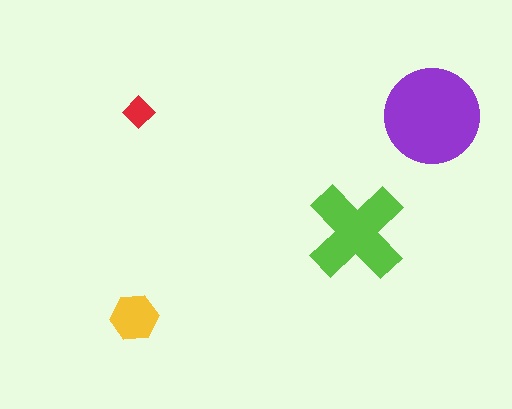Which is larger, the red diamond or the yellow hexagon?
The yellow hexagon.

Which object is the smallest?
The red diamond.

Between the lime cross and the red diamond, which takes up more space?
The lime cross.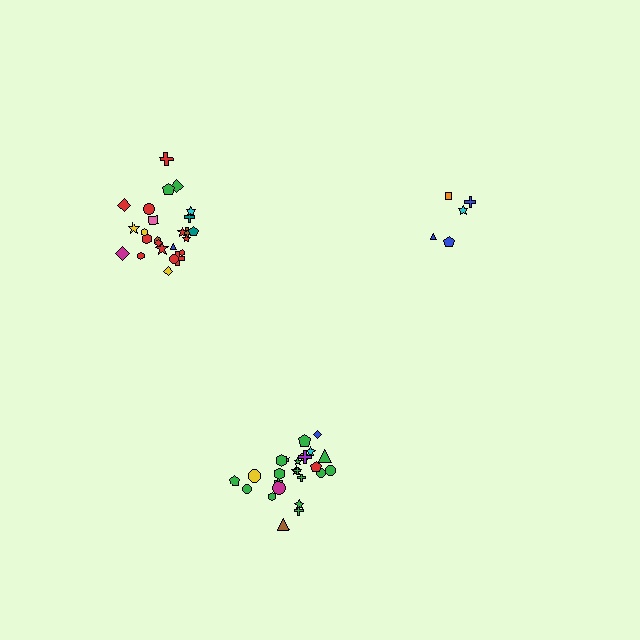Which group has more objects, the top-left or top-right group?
The top-left group.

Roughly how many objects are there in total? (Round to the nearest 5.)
Roughly 55 objects in total.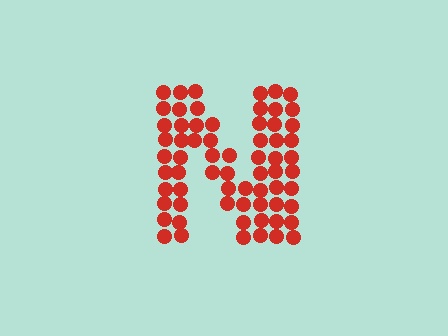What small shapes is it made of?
It is made of small circles.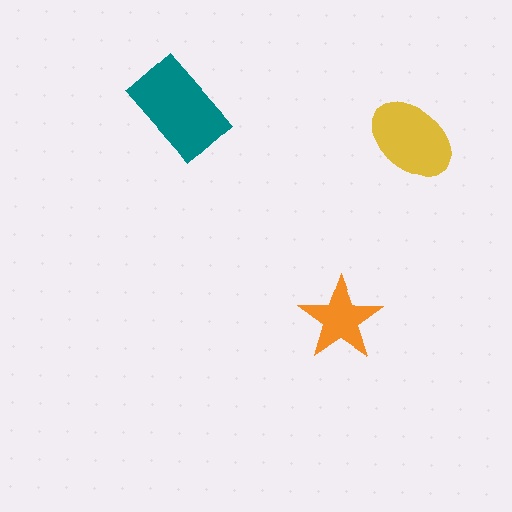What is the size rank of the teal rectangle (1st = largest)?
1st.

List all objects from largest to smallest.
The teal rectangle, the yellow ellipse, the orange star.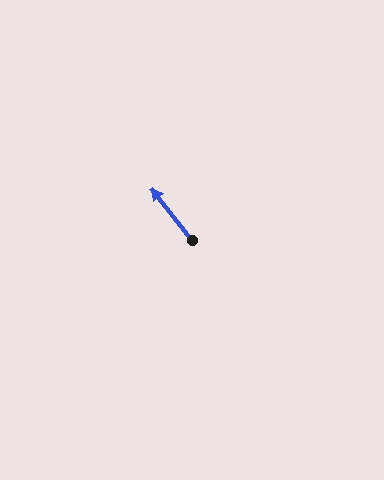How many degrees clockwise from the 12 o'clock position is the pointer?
Approximately 322 degrees.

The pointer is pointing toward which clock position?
Roughly 11 o'clock.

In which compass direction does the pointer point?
Northwest.